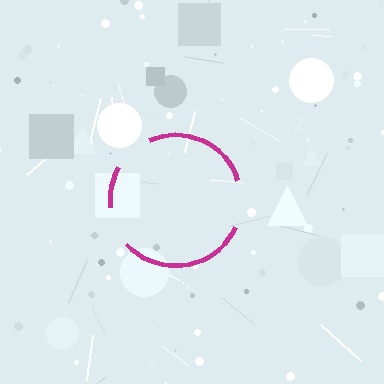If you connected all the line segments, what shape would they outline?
They would outline a circle.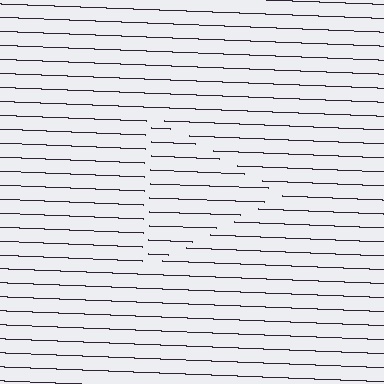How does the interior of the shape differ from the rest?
The interior of the shape contains the same grating, shifted by half a period — the contour is defined by the phase discontinuity where line-ends from the inner and outer gratings abut.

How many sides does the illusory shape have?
3 sides — the line-ends trace a triangle.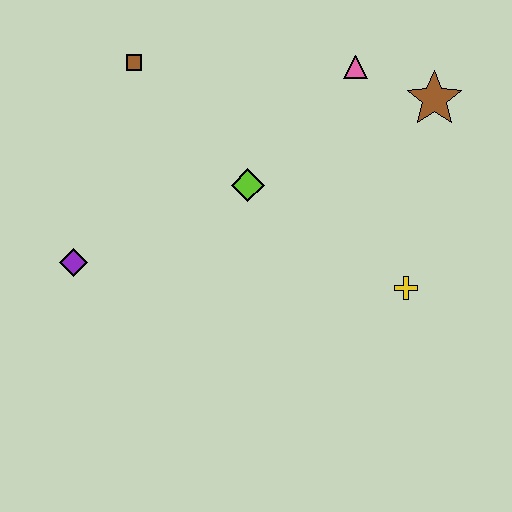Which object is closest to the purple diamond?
The lime diamond is closest to the purple diamond.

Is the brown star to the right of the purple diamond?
Yes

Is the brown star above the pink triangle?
No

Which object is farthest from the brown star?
The purple diamond is farthest from the brown star.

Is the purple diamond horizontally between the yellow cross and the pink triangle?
No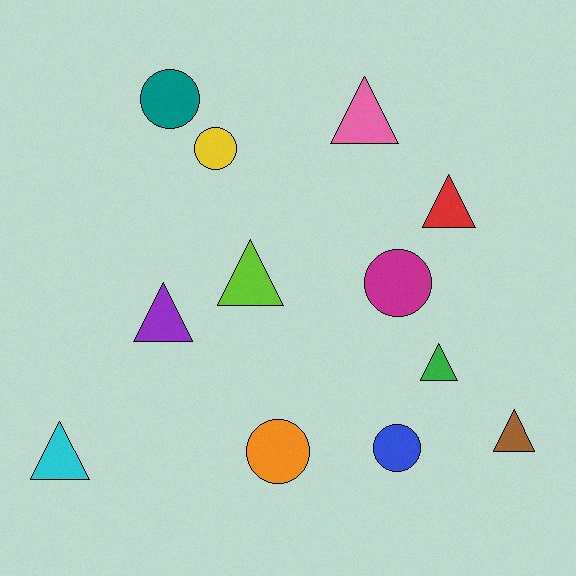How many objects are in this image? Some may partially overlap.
There are 12 objects.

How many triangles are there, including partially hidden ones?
There are 7 triangles.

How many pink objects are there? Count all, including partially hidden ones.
There is 1 pink object.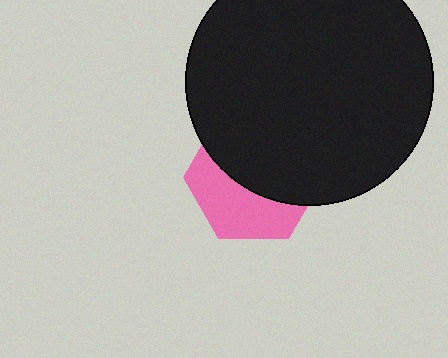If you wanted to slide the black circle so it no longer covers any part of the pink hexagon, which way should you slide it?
Slide it up — that is the most direct way to separate the two shapes.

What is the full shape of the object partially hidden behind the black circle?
The partially hidden object is a pink hexagon.